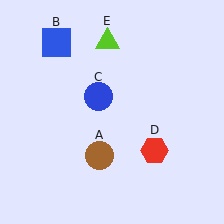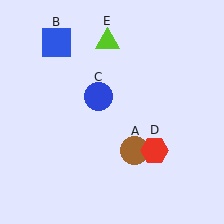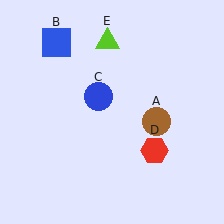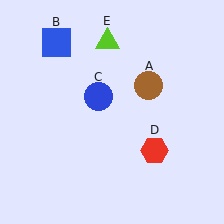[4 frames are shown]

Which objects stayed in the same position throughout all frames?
Blue square (object B) and blue circle (object C) and red hexagon (object D) and lime triangle (object E) remained stationary.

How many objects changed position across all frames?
1 object changed position: brown circle (object A).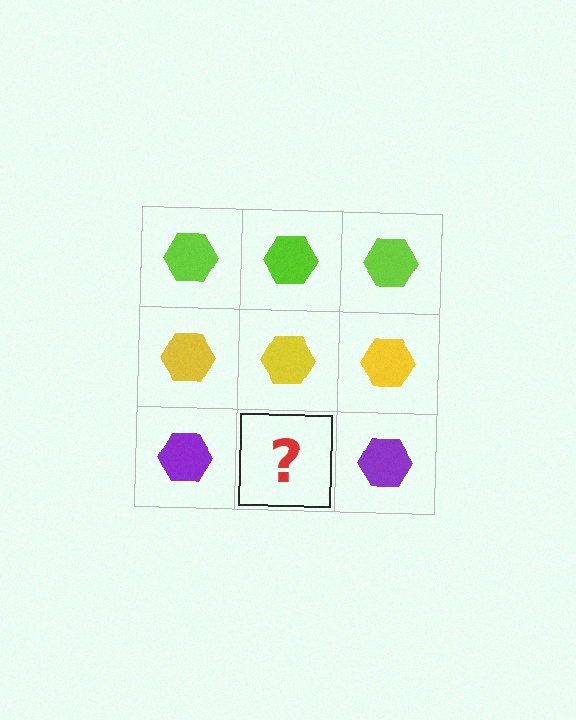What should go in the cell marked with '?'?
The missing cell should contain a purple hexagon.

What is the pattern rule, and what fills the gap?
The rule is that each row has a consistent color. The gap should be filled with a purple hexagon.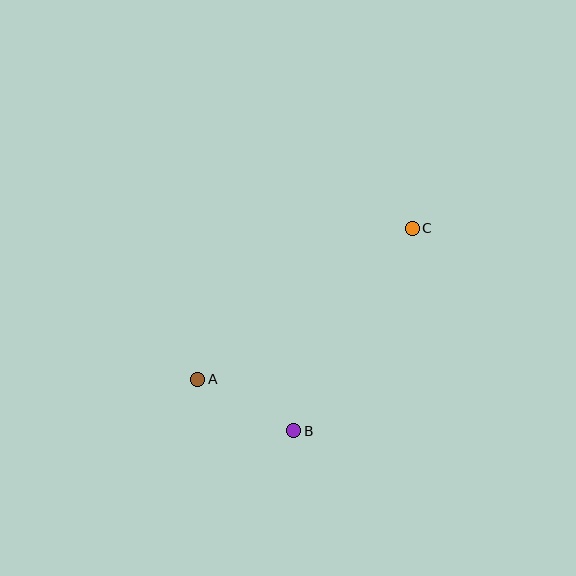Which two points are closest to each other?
Points A and B are closest to each other.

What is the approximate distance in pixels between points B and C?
The distance between B and C is approximately 234 pixels.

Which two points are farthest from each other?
Points A and C are farthest from each other.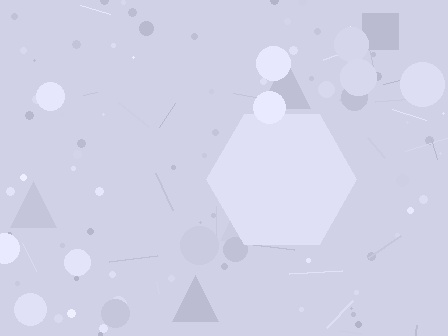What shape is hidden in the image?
A hexagon is hidden in the image.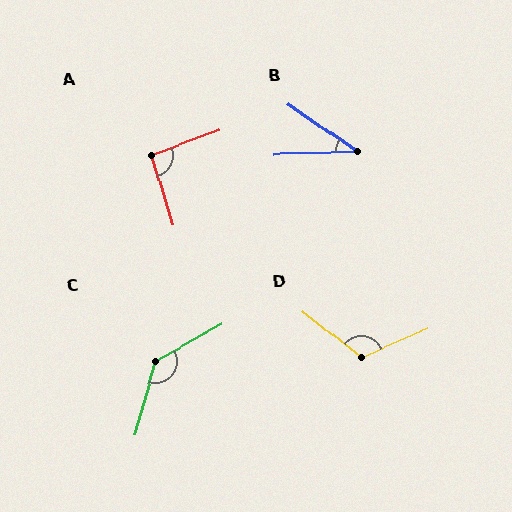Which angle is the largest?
C, at approximately 135 degrees.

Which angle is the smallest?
B, at approximately 36 degrees.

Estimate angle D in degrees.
Approximately 118 degrees.